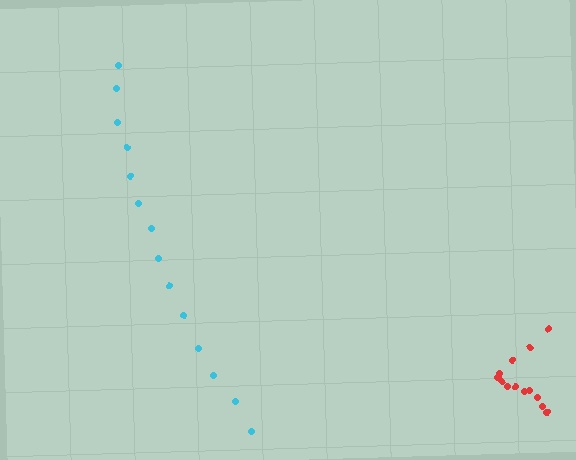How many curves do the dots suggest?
There are 2 distinct paths.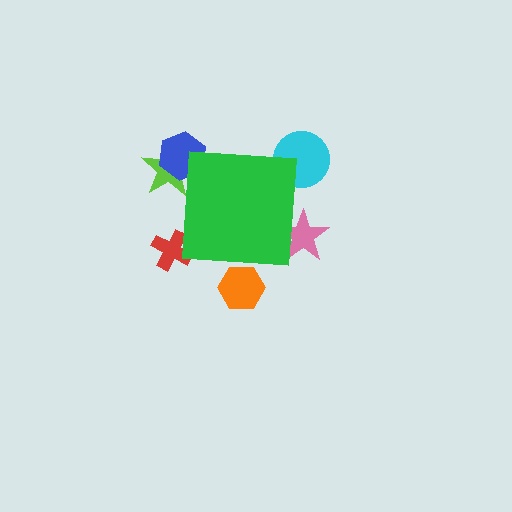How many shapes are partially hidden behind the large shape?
6 shapes are partially hidden.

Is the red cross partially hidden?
Yes, the red cross is partially hidden behind the green square.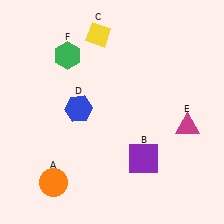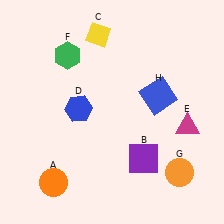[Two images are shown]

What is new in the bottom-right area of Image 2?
An orange circle (G) was added in the bottom-right area of Image 2.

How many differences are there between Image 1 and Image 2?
There are 2 differences between the two images.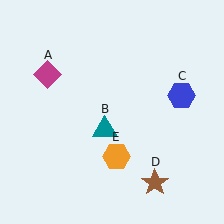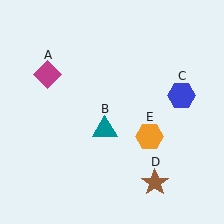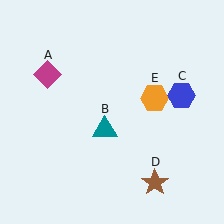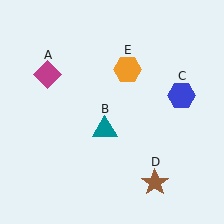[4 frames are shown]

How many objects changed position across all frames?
1 object changed position: orange hexagon (object E).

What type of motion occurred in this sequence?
The orange hexagon (object E) rotated counterclockwise around the center of the scene.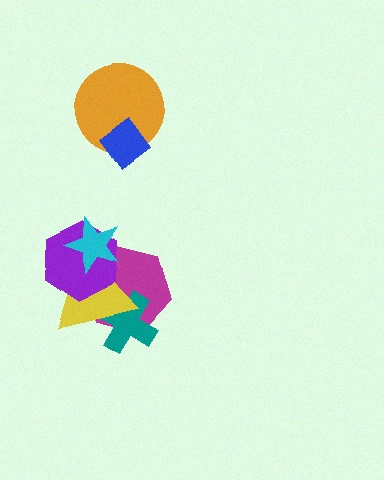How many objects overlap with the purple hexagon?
3 objects overlap with the purple hexagon.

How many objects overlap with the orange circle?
1 object overlaps with the orange circle.